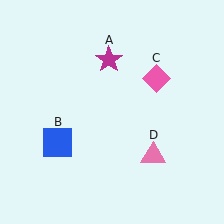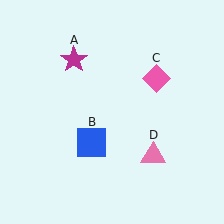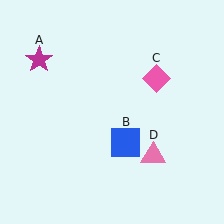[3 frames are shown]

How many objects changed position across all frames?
2 objects changed position: magenta star (object A), blue square (object B).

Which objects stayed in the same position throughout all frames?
Pink diamond (object C) and pink triangle (object D) remained stationary.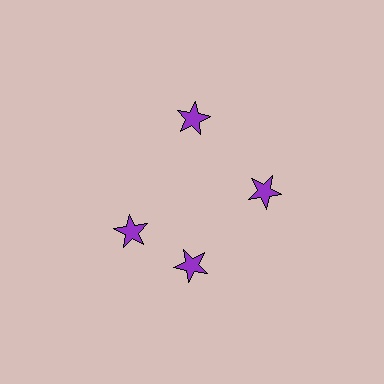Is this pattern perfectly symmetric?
No. The 4 purple stars are arranged in a ring, but one element near the 9 o'clock position is rotated out of alignment along the ring, breaking the 4-fold rotational symmetry.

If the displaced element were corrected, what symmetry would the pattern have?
It would have 4-fold rotational symmetry — the pattern would map onto itself every 90 degrees.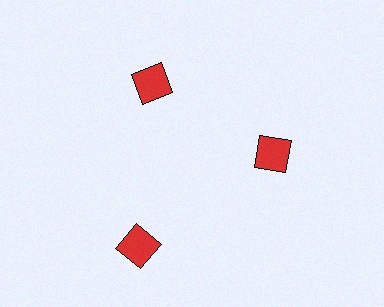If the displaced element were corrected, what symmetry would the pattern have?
It would have 3-fold rotational symmetry — the pattern would map onto itself every 120 degrees.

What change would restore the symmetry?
The symmetry would be restored by moving it inward, back onto the ring so that all 3 squares sit at equal angles and equal distance from the center.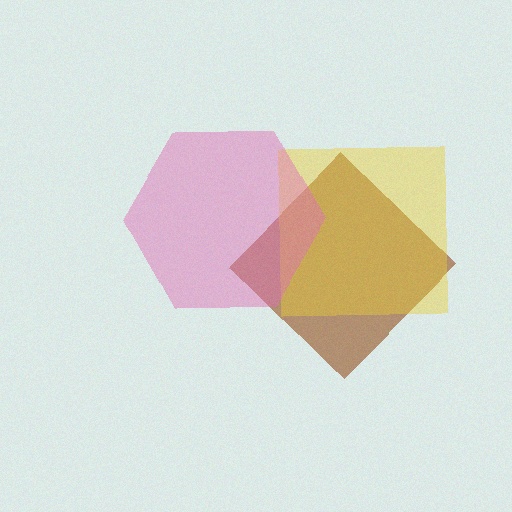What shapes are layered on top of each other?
The layered shapes are: a brown diamond, a yellow square, a pink hexagon.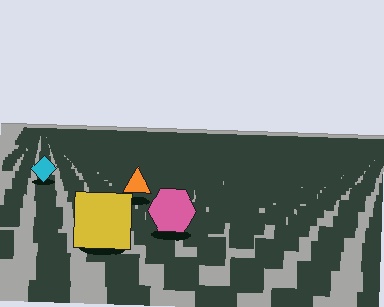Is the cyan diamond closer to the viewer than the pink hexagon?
No. The pink hexagon is closer — you can tell from the texture gradient: the ground texture is coarser near it.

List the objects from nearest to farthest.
From nearest to farthest: the yellow square, the pink hexagon, the orange triangle, the cyan diamond.